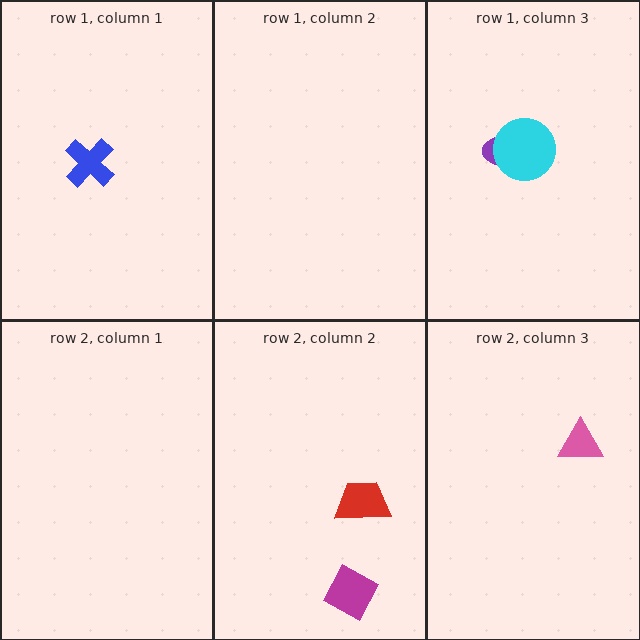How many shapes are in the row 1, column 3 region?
2.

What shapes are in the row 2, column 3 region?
The pink triangle.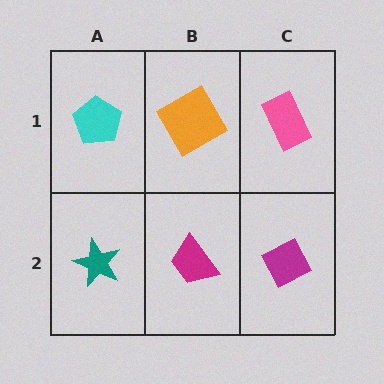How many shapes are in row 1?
3 shapes.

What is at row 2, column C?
A magenta diamond.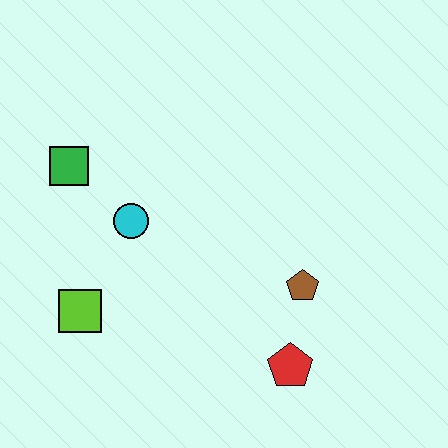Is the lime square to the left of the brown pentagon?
Yes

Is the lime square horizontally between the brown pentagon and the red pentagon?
No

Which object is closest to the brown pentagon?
The red pentagon is closest to the brown pentagon.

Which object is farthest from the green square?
The red pentagon is farthest from the green square.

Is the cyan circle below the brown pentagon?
No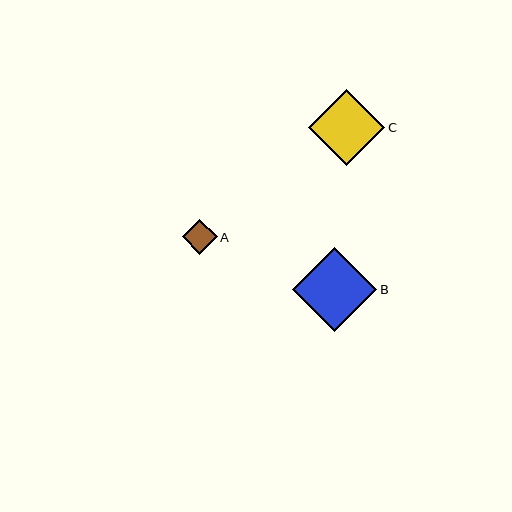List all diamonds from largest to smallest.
From largest to smallest: B, C, A.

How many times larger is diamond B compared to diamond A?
Diamond B is approximately 2.4 times the size of diamond A.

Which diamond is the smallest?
Diamond A is the smallest with a size of approximately 35 pixels.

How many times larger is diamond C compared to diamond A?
Diamond C is approximately 2.2 times the size of diamond A.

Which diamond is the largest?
Diamond B is the largest with a size of approximately 84 pixels.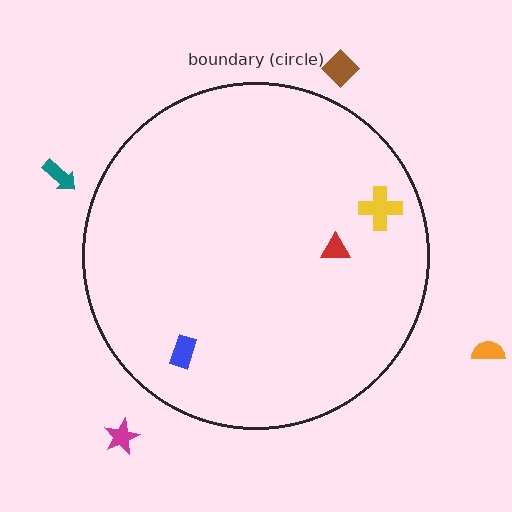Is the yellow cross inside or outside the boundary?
Inside.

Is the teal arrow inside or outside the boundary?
Outside.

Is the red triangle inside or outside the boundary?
Inside.